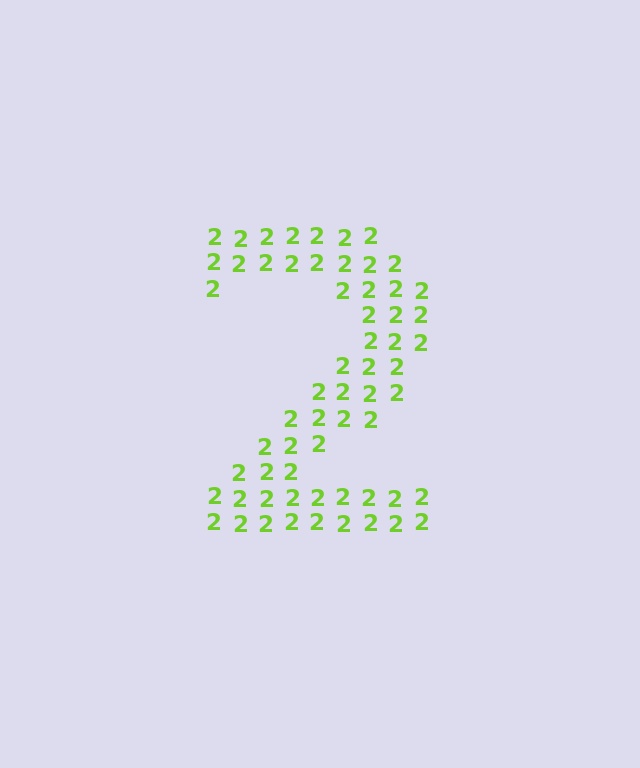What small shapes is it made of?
It is made of small digit 2's.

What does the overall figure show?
The overall figure shows the digit 2.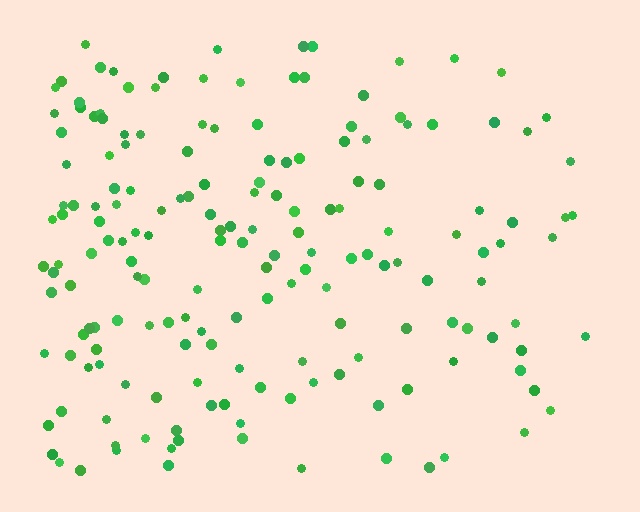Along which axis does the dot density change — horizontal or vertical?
Horizontal.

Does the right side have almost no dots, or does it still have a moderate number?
Still a moderate number, just noticeably fewer than the left.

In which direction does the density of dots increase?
From right to left, with the left side densest.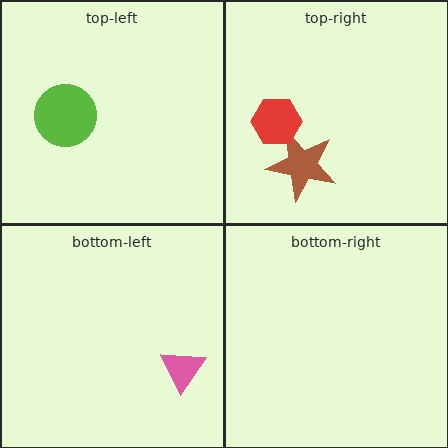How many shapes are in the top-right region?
2.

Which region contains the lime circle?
The top-left region.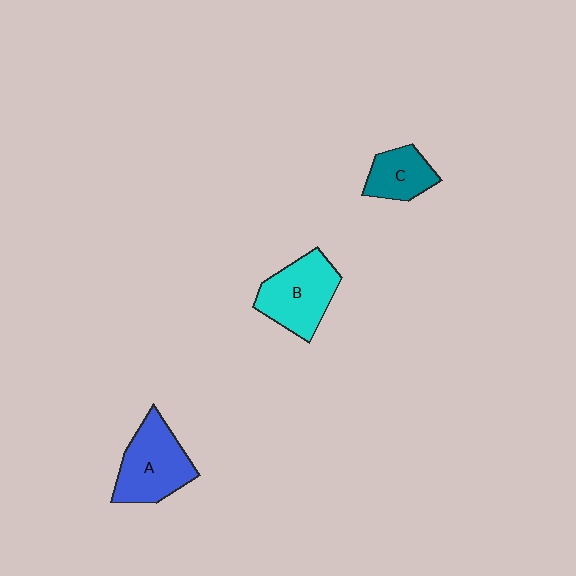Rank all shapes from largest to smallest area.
From largest to smallest: A (blue), B (cyan), C (teal).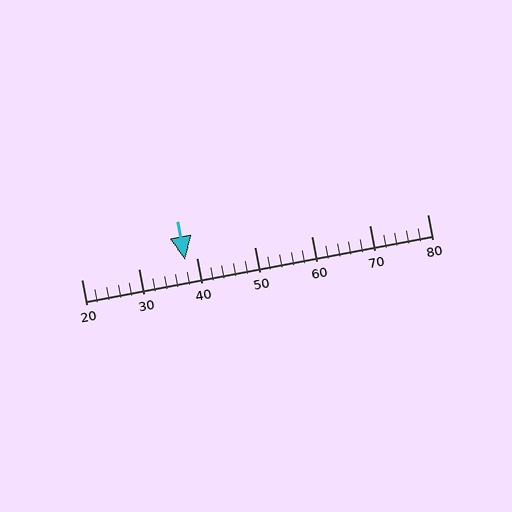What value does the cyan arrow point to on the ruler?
The cyan arrow points to approximately 38.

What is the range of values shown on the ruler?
The ruler shows values from 20 to 80.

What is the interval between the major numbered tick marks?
The major tick marks are spaced 10 units apart.